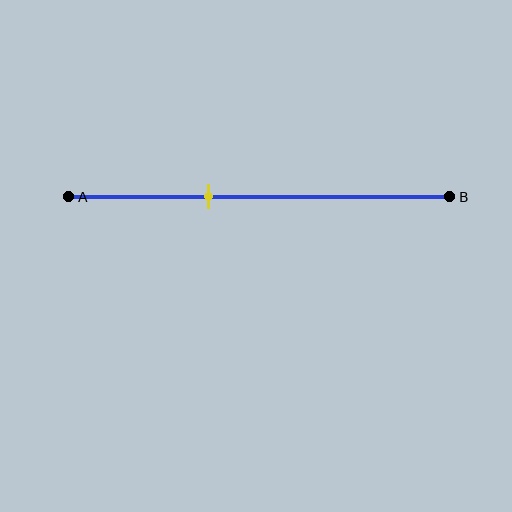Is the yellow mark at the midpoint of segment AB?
No, the mark is at about 35% from A, not at the 50% midpoint.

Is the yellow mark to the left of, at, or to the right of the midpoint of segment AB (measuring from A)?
The yellow mark is to the left of the midpoint of segment AB.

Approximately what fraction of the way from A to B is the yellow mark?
The yellow mark is approximately 35% of the way from A to B.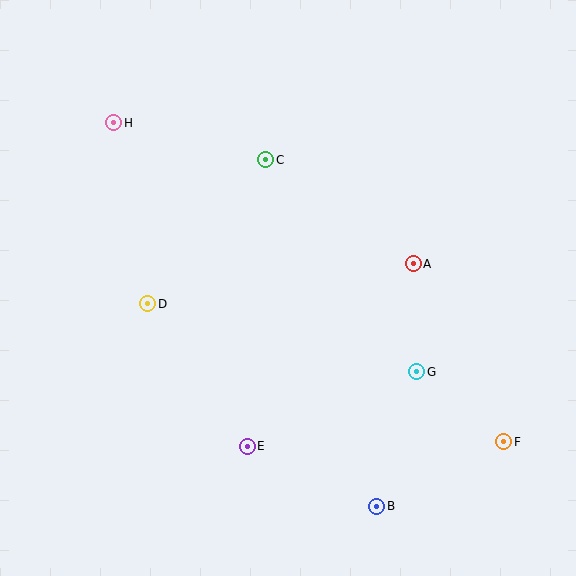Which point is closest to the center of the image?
Point A at (413, 264) is closest to the center.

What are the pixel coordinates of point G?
Point G is at (417, 372).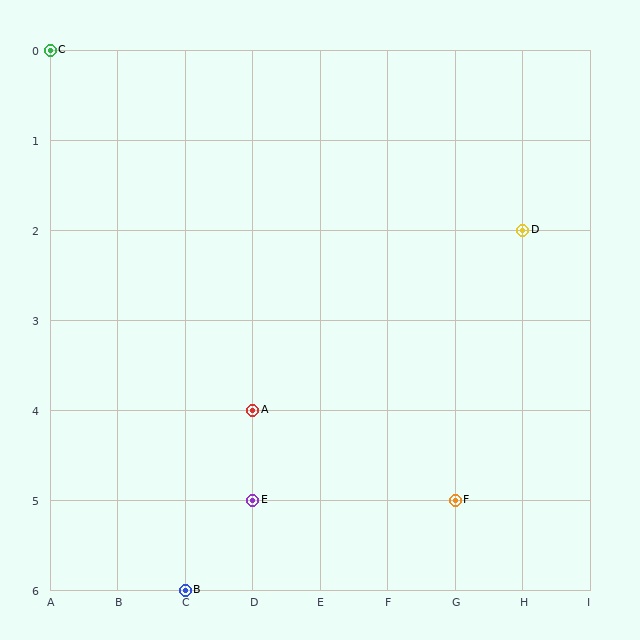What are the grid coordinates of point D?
Point D is at grid coordinates (H, 2).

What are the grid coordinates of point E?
Point E is at grid coordinates (D, 5).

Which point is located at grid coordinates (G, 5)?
Point F is at (G, 5).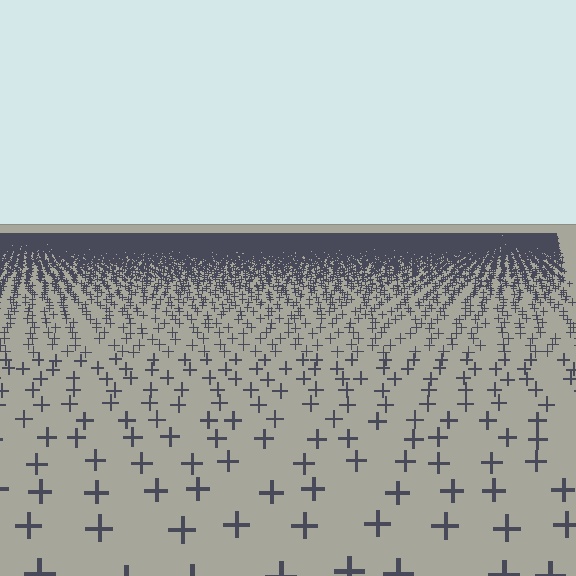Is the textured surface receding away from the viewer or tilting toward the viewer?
The surface is receding away from the viewer. Texture elements get smaller and denser toward the top.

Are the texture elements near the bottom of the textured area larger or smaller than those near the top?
Larger. Near the bottom, elements are closer to the viewer and appear at a bigger on-screen size.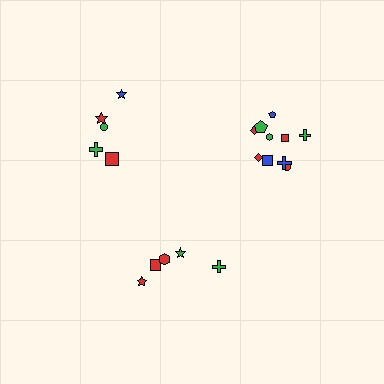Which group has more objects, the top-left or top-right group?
The top-right group.